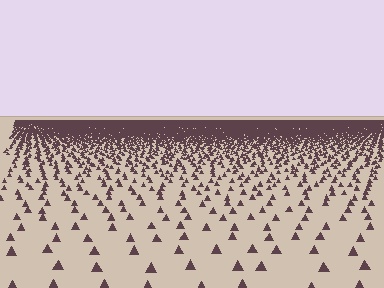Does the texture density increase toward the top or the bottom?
Density increases toward the top.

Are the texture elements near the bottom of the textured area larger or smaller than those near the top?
Larger. Near the bottom, elements are closer to the viewer and appear at a bigger on-screen size.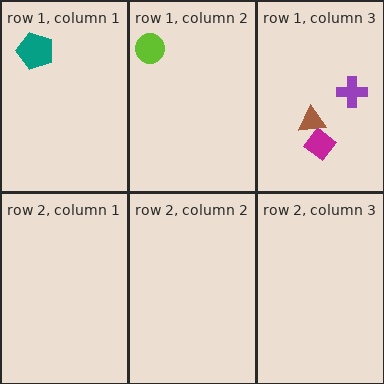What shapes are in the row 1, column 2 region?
The lime circle.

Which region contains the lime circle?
The row 1, column 2 region.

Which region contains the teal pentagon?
The row 1, column 1 region.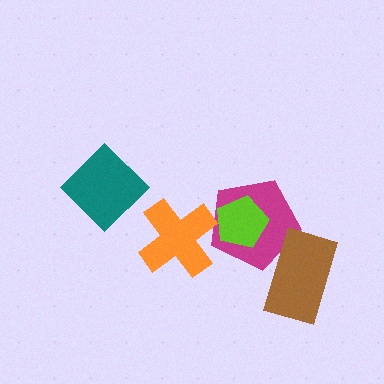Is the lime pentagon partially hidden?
No, no other shape covers it.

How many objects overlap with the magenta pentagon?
3 objects overlap with the magenta pentagon.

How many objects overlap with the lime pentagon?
1 object overlaps with the lime pentagon.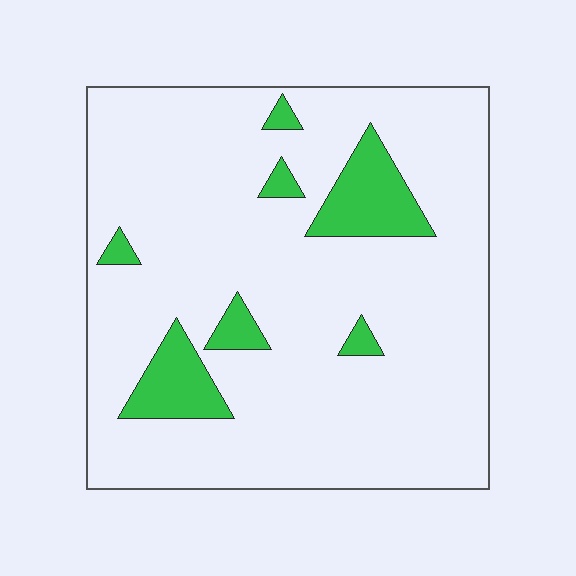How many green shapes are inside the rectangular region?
7.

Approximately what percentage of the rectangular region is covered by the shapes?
Approximately 10%.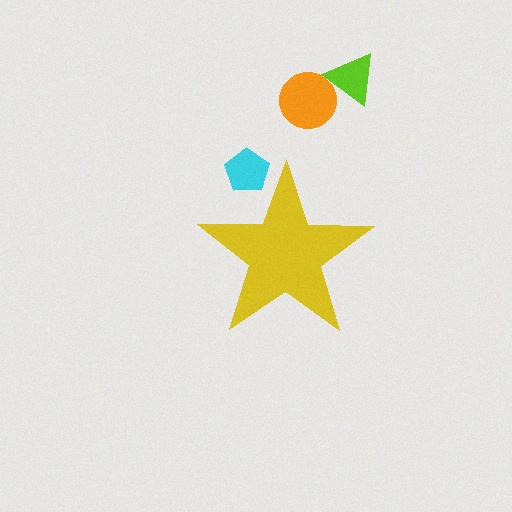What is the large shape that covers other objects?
A yellow star.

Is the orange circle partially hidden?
No, the orange circle is fully visible.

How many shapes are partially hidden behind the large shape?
1 shape is partially hidden.